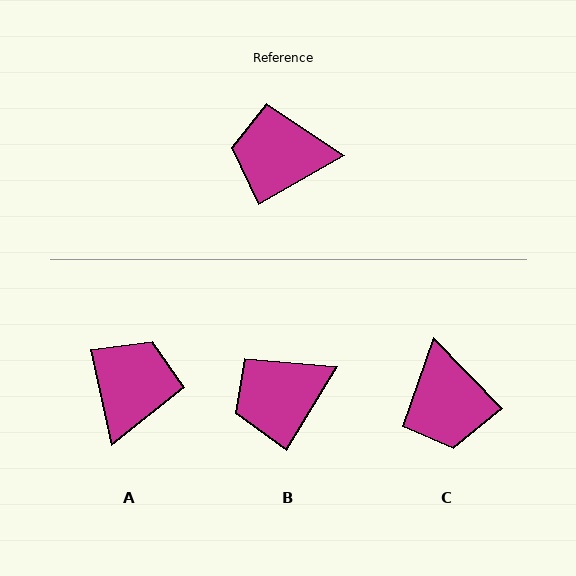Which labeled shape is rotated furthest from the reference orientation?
A, about 108 degrees away.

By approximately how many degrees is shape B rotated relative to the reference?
Approximately 29 degrees counter-clockwise.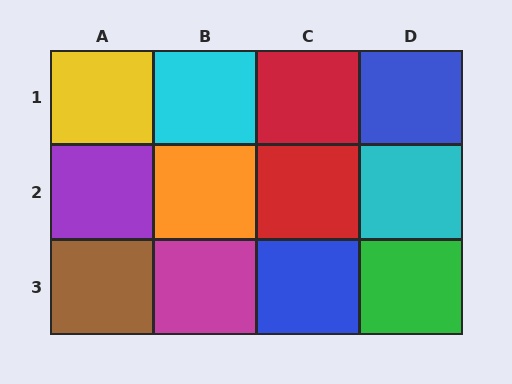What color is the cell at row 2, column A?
Purple.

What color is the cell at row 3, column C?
Blue.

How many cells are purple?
1 cell is purple.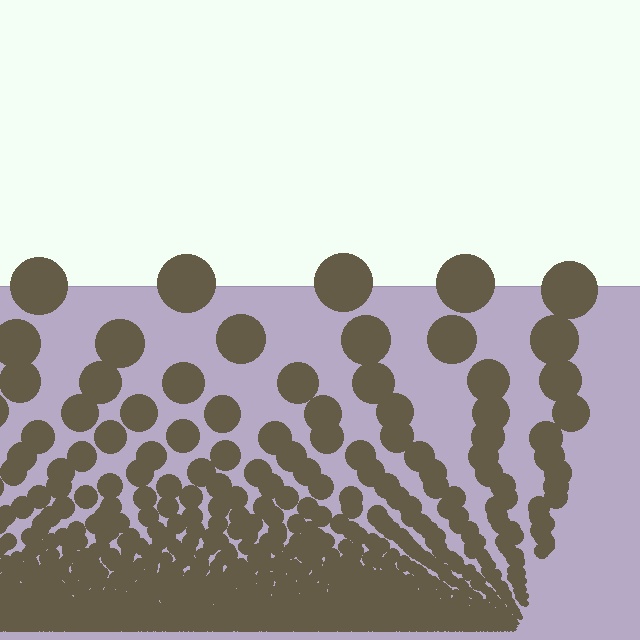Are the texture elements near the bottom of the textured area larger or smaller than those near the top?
Smaller. The gradient is inverted — elements near the bottom are smaller and denser.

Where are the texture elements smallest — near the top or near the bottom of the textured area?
Near the bottom.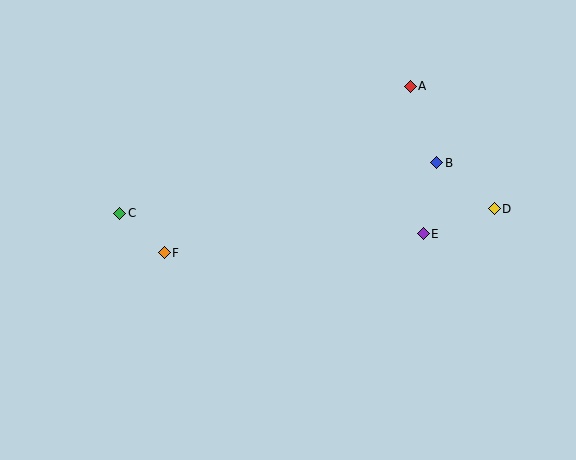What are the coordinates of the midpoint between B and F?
The midpoint between B and F is at (300, 208).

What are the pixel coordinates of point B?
Point B is at (437, 163).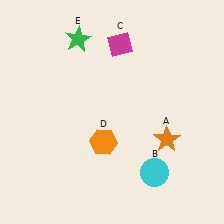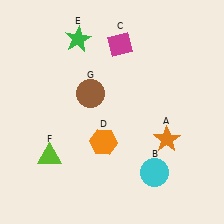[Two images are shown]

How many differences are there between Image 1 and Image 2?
There are 2 differences between the two images.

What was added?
A lime triangle (F), a brown circle (G) were added in Image 2.